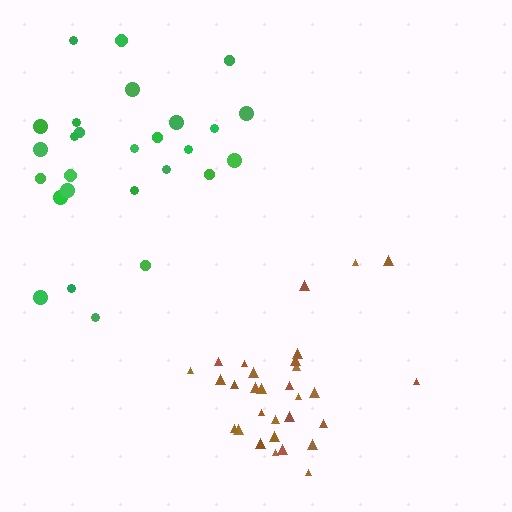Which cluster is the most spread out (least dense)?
Green.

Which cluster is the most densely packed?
Brown.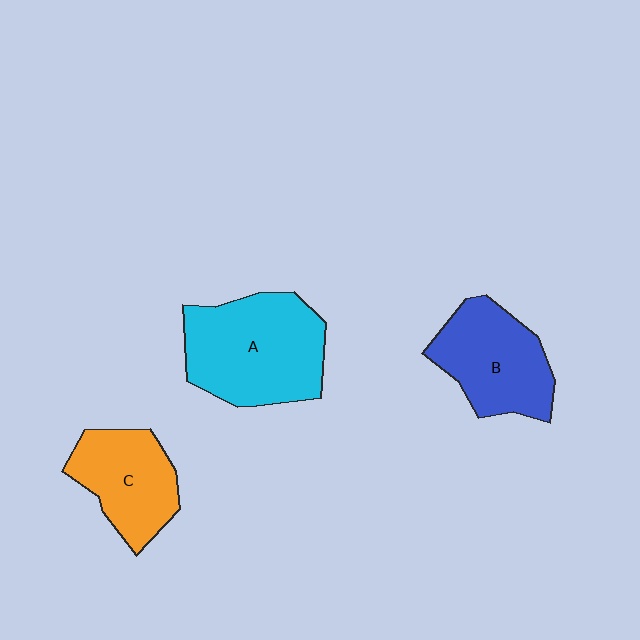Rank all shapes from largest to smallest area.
From largest to smallest: A (cyan), B (blue), C (orange).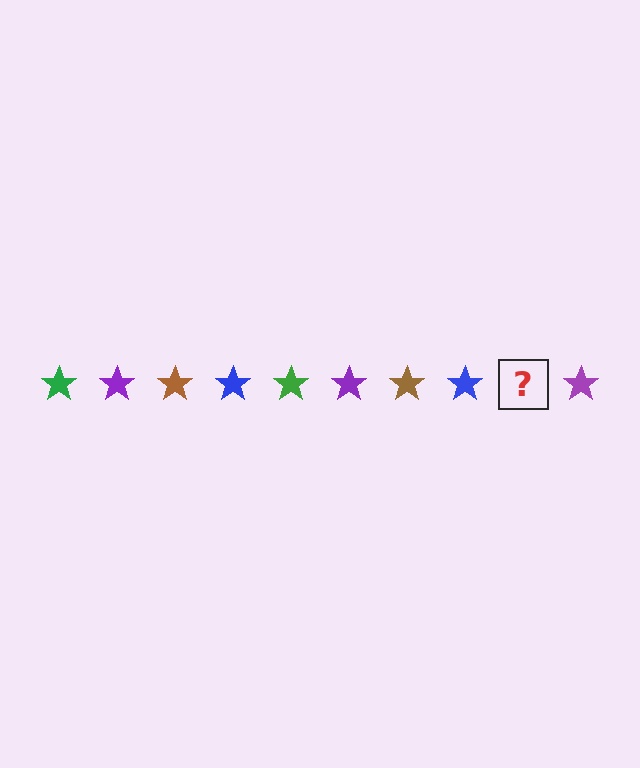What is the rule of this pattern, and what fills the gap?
The rule is that the pattern cycles through green, purple, brown, blue stars. The gap should be filled with a green star.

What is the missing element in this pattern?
The missing element is a green star.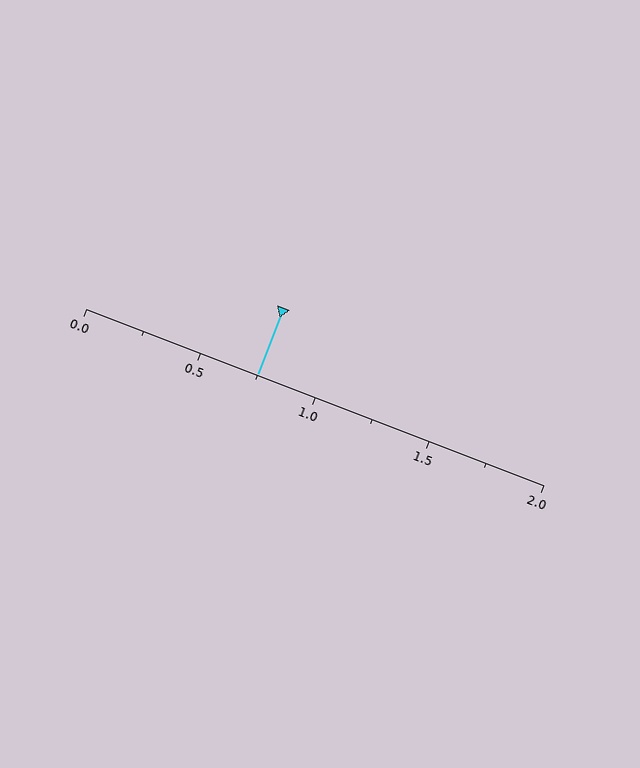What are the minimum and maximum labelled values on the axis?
The axis runs from 0.0 to 2.0.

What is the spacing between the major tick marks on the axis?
The major ticks are spaced 0.5 apart.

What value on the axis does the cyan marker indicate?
The marker indicates approximately 0.75.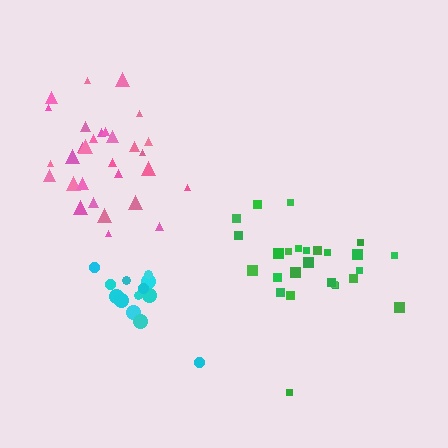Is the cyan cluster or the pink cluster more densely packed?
Cyan.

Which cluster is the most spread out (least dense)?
Green.